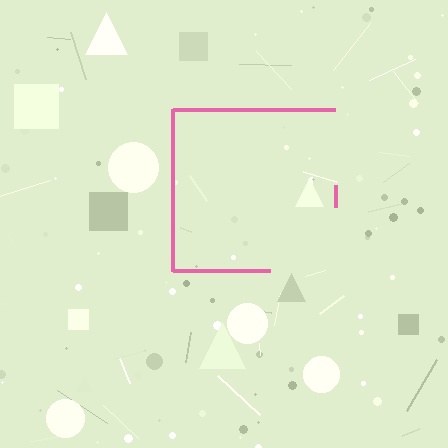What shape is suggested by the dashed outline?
The dashed outline suggests a square.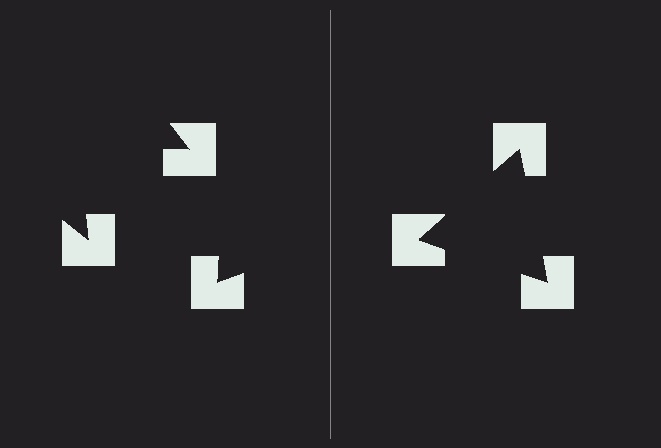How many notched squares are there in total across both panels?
6 — 3 on each side.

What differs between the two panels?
The notched squares are positioned identically on both sides; only the wedge orientations differ. On the right they align to a triangle; on the left they are misaligned.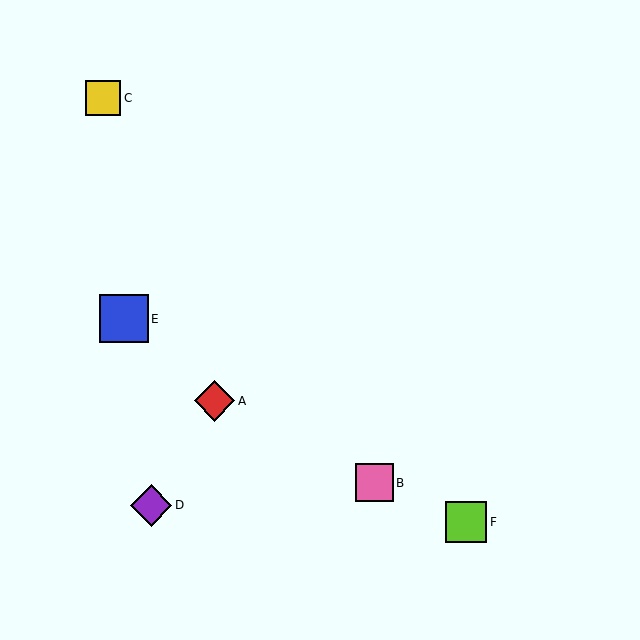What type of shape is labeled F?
Shape F is a lime square.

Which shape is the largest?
The blue square (labeled E) is the largest.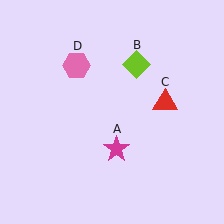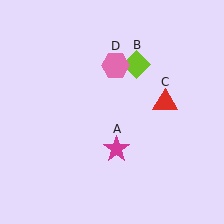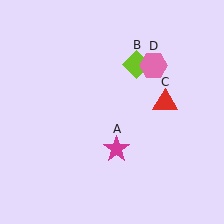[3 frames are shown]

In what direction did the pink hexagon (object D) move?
The pink hexagon (object D) moved right.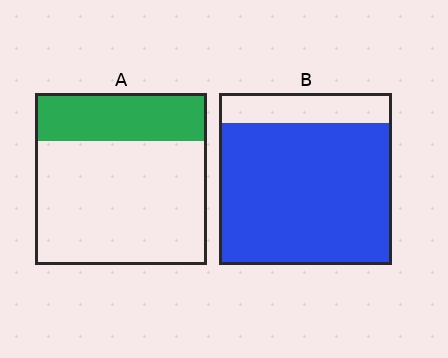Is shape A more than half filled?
No.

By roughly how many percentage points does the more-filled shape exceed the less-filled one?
By roughly 55 percentage points (B over A).